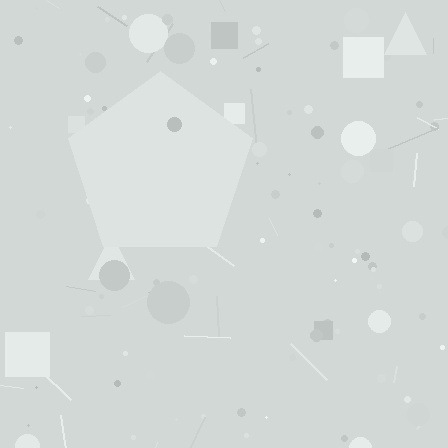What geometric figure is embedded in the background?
A pentagon is embedded in the background.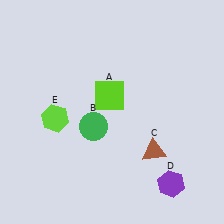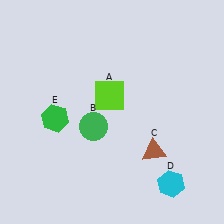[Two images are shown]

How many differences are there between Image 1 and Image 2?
There are 2 differences between the two images.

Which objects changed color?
D changed from purple to cyan. E changed from lime to green.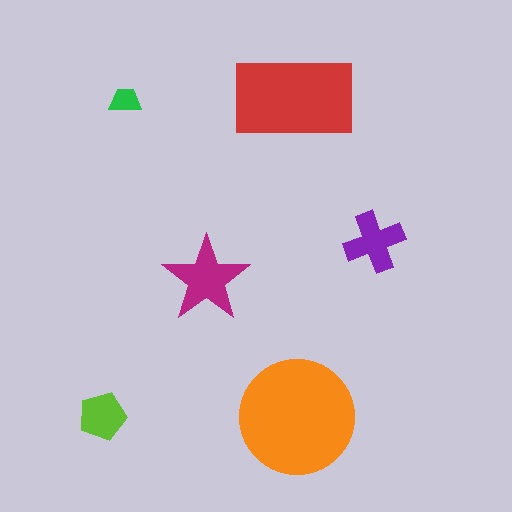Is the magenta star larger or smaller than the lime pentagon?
Larger.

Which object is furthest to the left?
The lime pentagon is leftmost.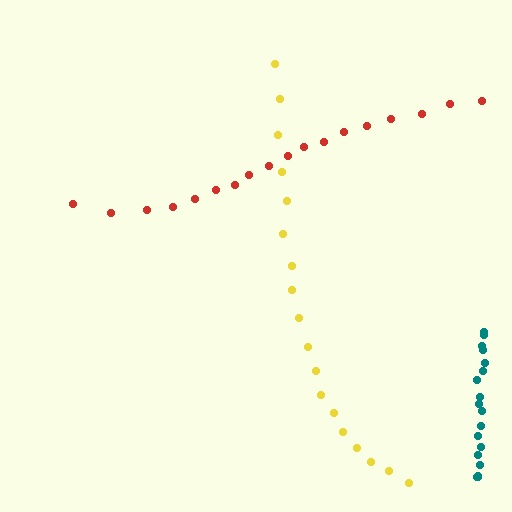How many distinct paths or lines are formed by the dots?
There are 3 distinct paths.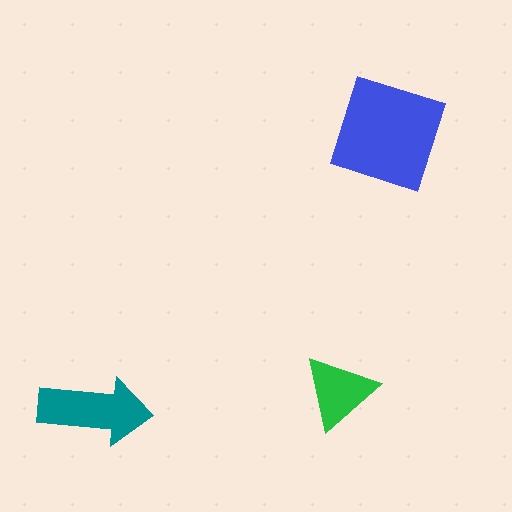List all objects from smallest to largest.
The green triangle, the teal arrow, the blue diamond.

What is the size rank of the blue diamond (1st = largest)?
1st.